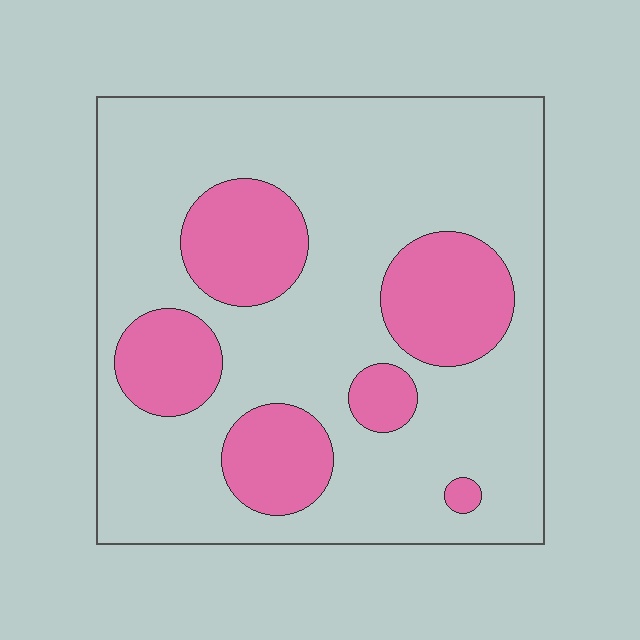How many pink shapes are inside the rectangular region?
6.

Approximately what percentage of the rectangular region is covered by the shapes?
Approximately 25%.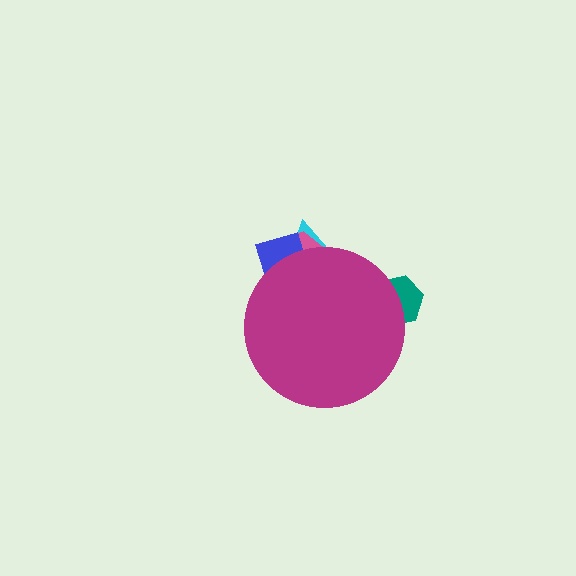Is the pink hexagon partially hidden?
Yes, the pink hexagon is partially hidden behind the magenta circle.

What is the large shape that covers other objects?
A magenta circle.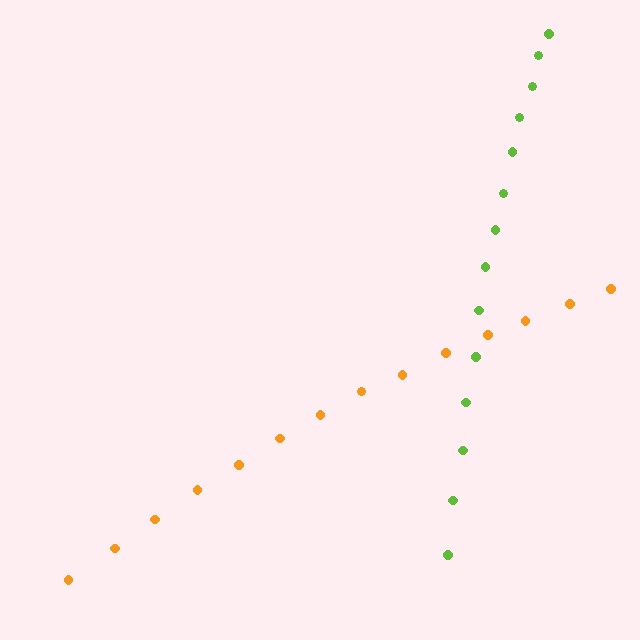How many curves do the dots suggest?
There are 2 distinct paths.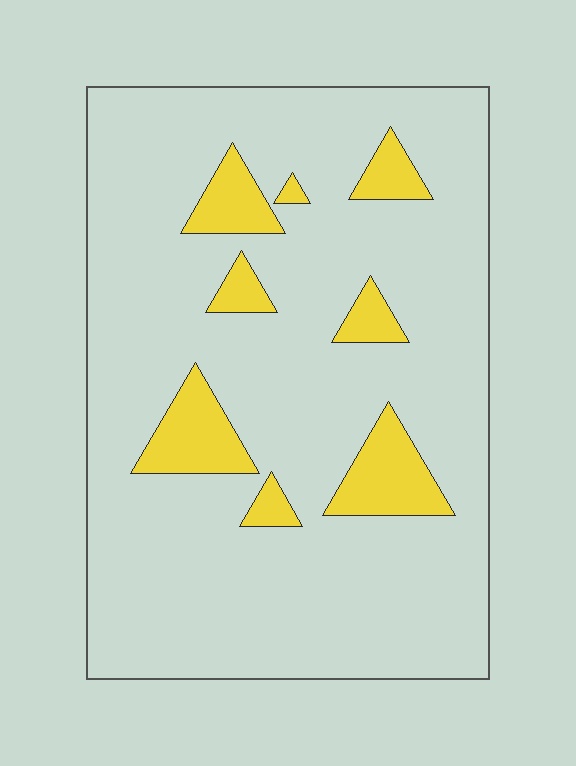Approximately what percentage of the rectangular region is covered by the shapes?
Approximately 15%.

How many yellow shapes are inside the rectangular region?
8.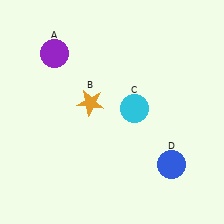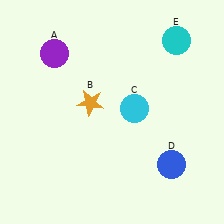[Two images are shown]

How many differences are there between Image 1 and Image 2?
There is 1 difference between the two images.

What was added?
A cyan circle (E) was added in Image 2.